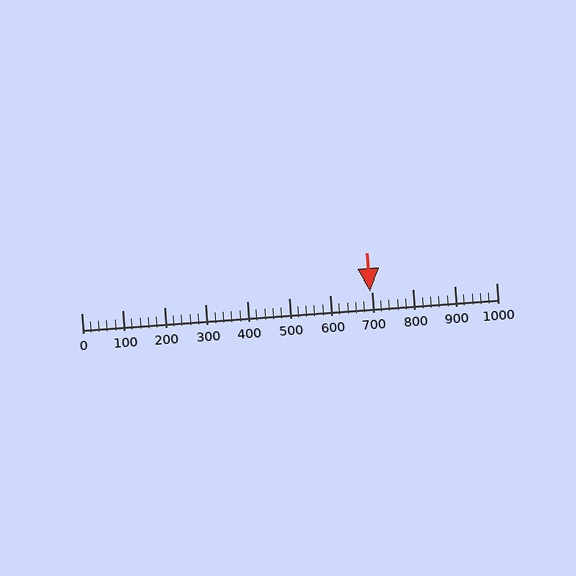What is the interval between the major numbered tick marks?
The major tick marks are spaced 100 units apart.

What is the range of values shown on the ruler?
The ruler shows values from 0 to 1000.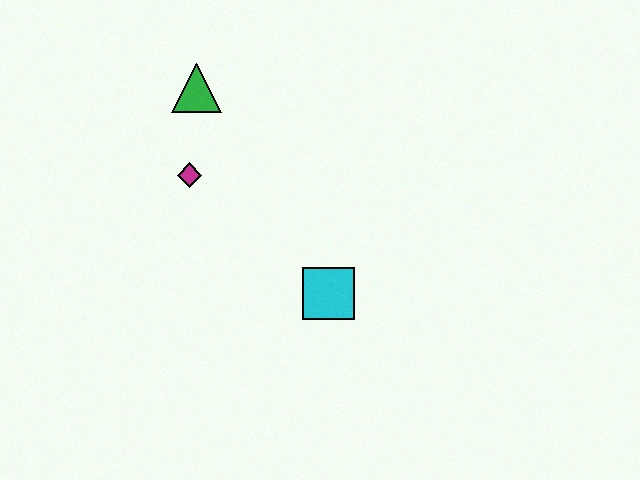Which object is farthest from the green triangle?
The cyan square is farthest from the green triangle.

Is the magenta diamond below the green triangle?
Yes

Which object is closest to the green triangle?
The magenta diamond is closest to the green triangle.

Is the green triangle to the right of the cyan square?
No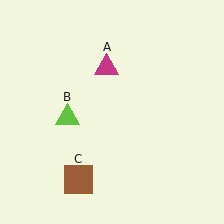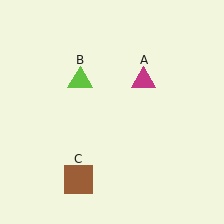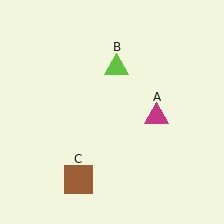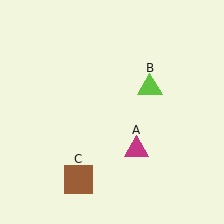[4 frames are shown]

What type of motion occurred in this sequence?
The magenta triangle (object A), lime triangle (object B) rotated clockwise around the center of the scene.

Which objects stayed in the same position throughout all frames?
Brown square (object C) remained stationary.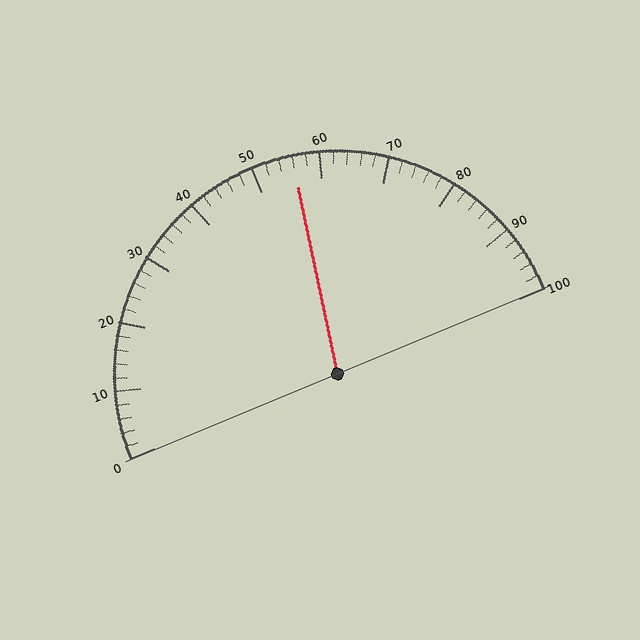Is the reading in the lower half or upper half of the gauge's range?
The reading is in the upper half of the range (0 to 100).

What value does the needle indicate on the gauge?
The needle indicates approximately 56.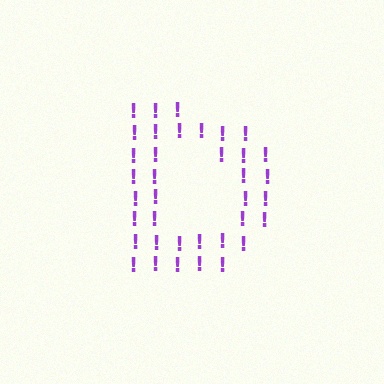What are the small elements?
The small elements are exclamation marks.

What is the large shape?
The large shape is the letter D.